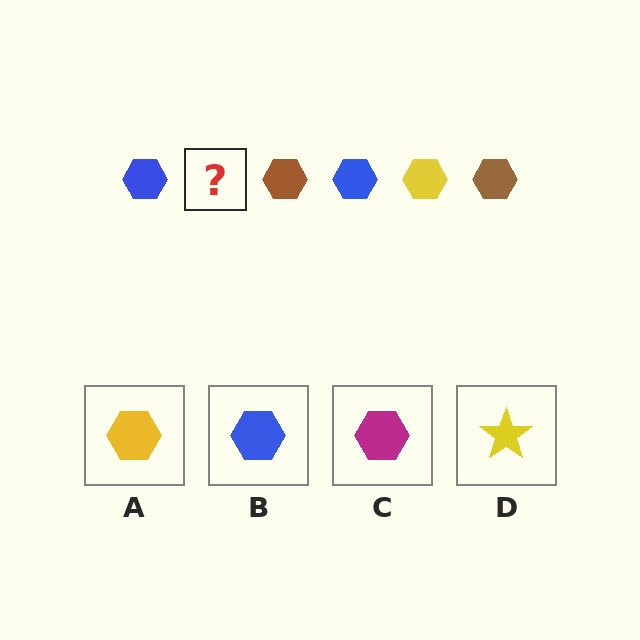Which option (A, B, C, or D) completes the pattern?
A.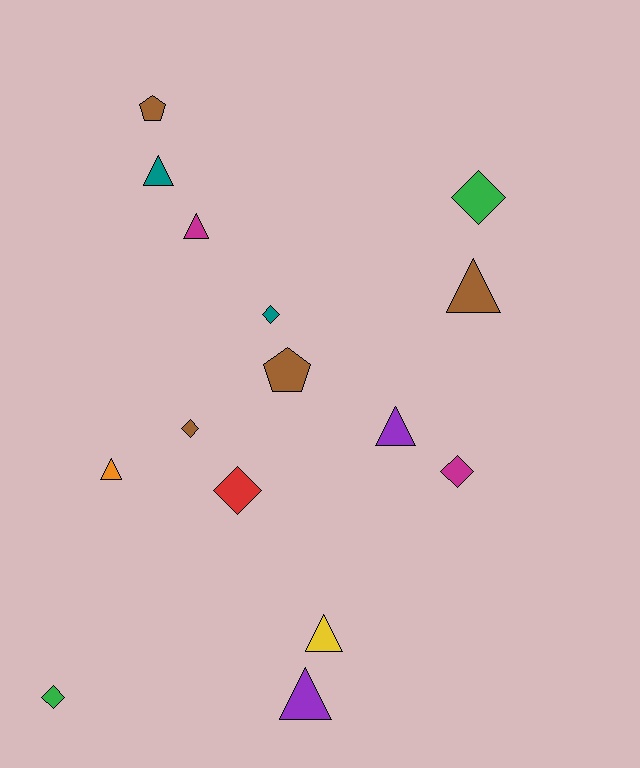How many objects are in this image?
There are 15 objects.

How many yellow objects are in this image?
There is 1 yellow object.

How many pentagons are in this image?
There are 2 pentagons.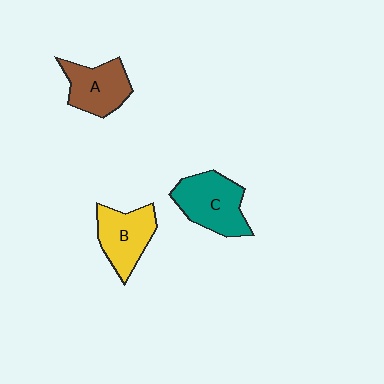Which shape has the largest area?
Shape C (teal).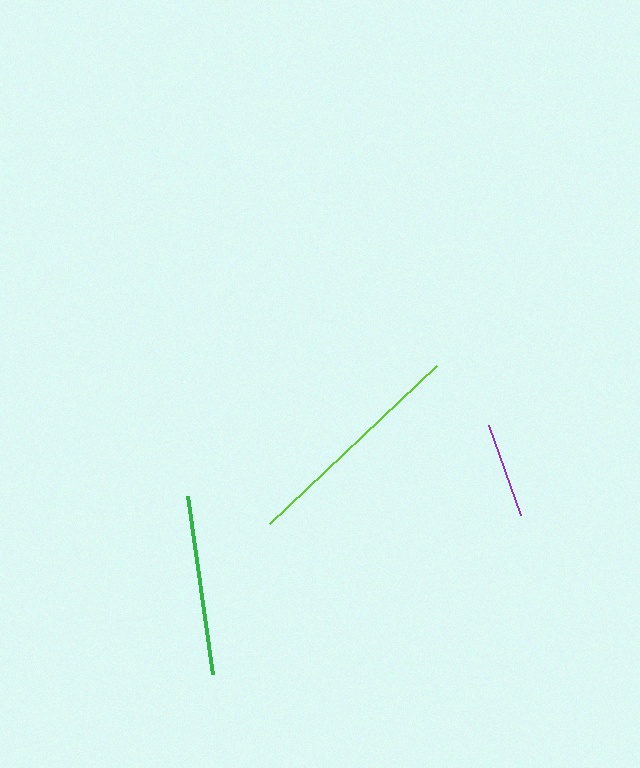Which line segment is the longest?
The lime line is the longest at approximately 229 pixels.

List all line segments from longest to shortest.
From longest to shortest: lime, green, purple.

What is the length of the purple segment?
The purple segment is approximately 96 pixels long.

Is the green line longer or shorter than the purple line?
The green line is longer than the purple line.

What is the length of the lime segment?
The lime segment is approximately 229 pixels long.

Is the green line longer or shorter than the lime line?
The lime line is longer than the green line.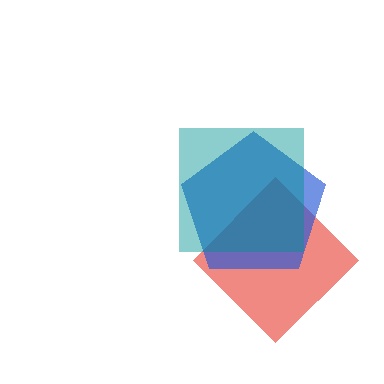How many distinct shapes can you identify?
There are 3 distinct shapes: a red diamond, a blue pentagon, a teal square.